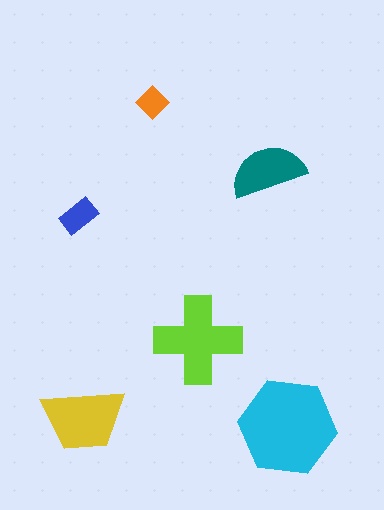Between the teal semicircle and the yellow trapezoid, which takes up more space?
The yellow trapezoid.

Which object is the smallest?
The orange diamond.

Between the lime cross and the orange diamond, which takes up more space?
The lime cross.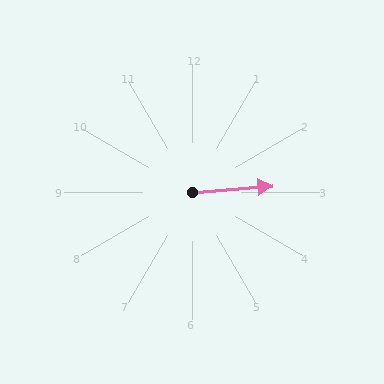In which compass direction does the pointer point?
East.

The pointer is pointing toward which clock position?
Roughly 3 o'clock.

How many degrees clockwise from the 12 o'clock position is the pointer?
Approximately 86 degrees.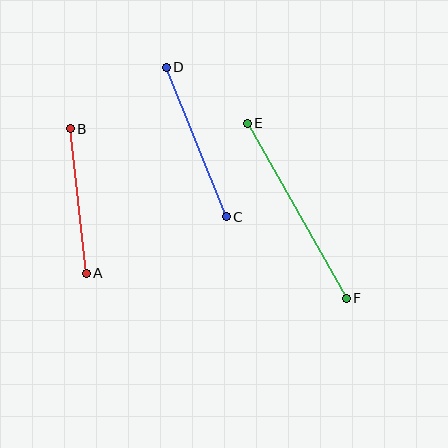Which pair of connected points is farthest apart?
Points E and F are farthest apart.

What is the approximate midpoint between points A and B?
The midpoint is at approximately (78, 201) pixels.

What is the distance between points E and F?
The distance is approximately 201 pixels.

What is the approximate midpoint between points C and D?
The midpoint is at approximately (196, 142) pixels.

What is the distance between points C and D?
The distance is approximately 161 pixels.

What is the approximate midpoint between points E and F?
The midpoint is at approximately (297, 211) pixels.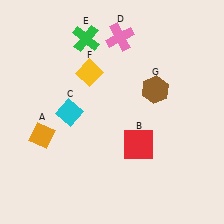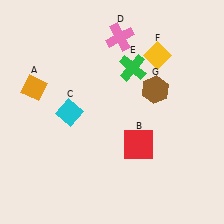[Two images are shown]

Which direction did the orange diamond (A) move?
The orange diamond (A) moved up.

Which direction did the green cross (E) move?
The green cross (E) moved right.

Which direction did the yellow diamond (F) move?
The yellow diamond (F) moved right.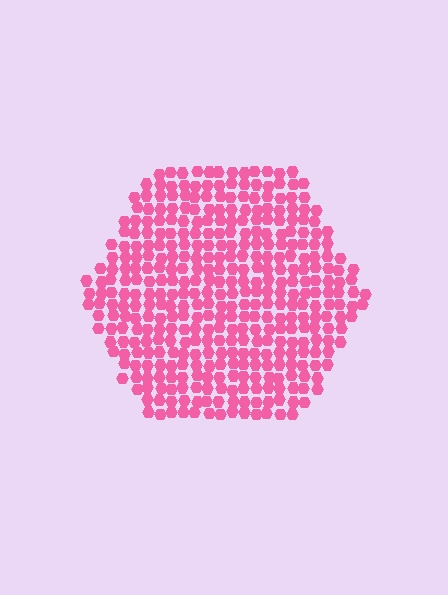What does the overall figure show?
The overall figure shows a hexagon.